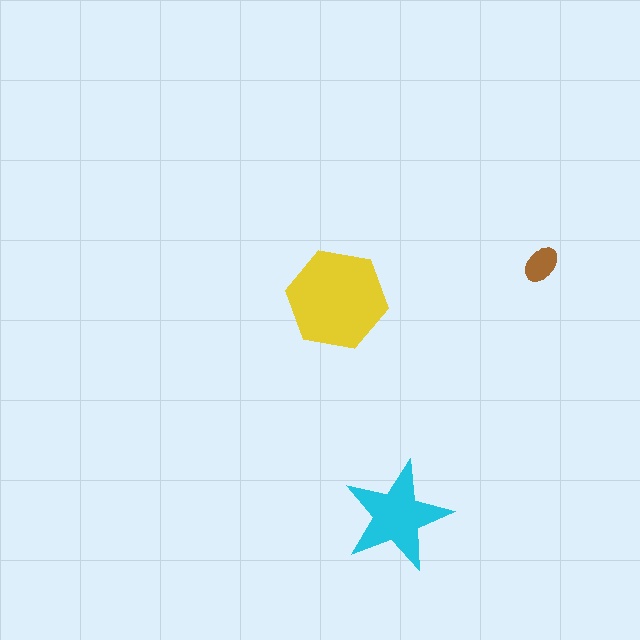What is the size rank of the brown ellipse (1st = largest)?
3rd.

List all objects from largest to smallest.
The yellow hexagon, the cyan star, the brown ellipse.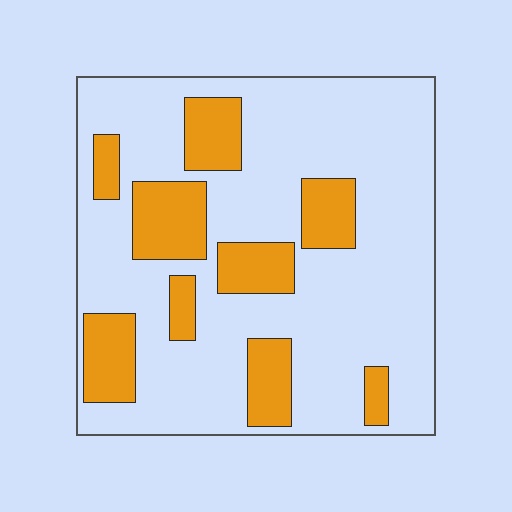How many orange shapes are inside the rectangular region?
9.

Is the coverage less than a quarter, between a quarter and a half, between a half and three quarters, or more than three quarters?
Less than a quarter.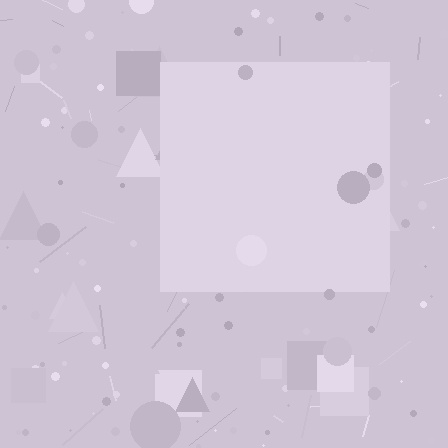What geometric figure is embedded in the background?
A square is embedded in the background.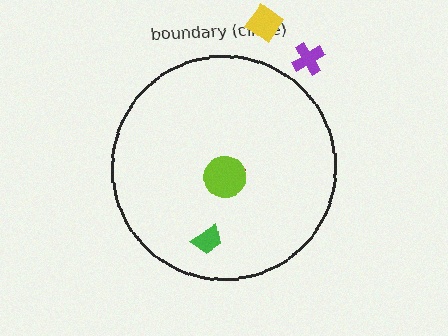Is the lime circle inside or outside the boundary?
Inside.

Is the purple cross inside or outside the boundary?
Outside.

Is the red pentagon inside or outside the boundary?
Inside.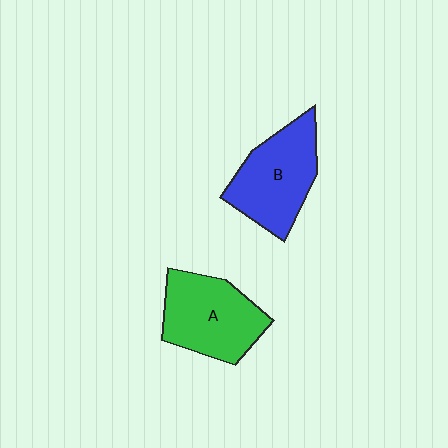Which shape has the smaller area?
Shape A (green).